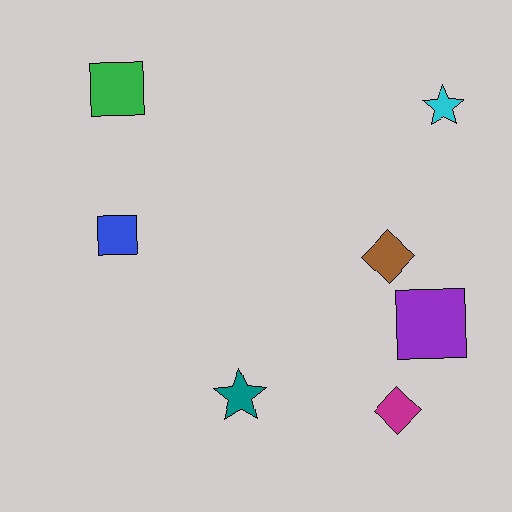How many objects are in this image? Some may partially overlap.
There are 7 objects.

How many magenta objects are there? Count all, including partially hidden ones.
There is 1 magenta object.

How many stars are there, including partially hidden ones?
There are 2 stars.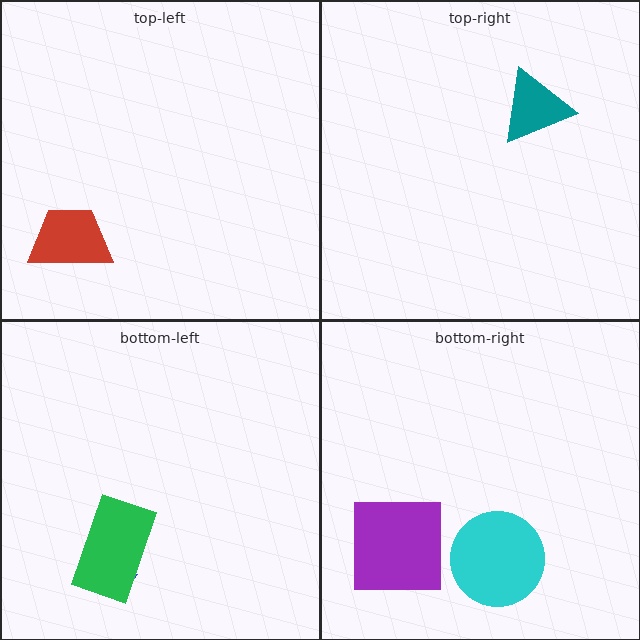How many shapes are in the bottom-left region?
2.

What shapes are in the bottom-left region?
The blue arrow, the green rectangle.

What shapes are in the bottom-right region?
The purple square, the cyan circle.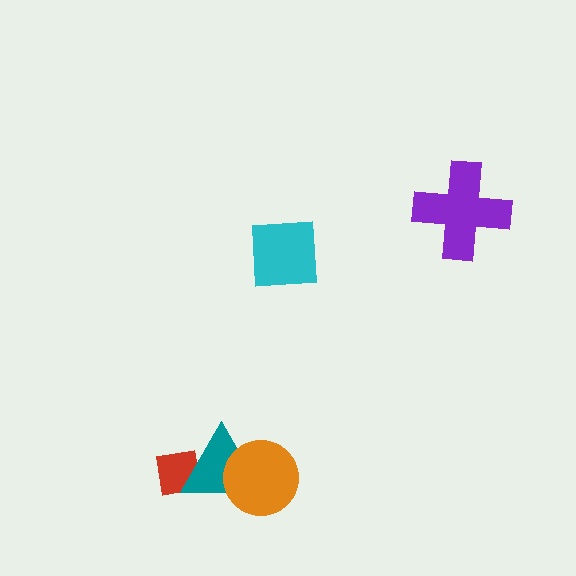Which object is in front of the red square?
The teal triangle is in front of the red square.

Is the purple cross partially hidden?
No, no other shape covers it.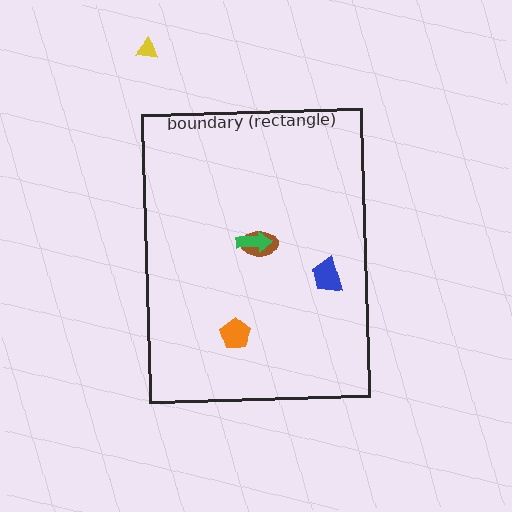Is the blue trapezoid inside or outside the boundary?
Inside.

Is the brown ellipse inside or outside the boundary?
Inside.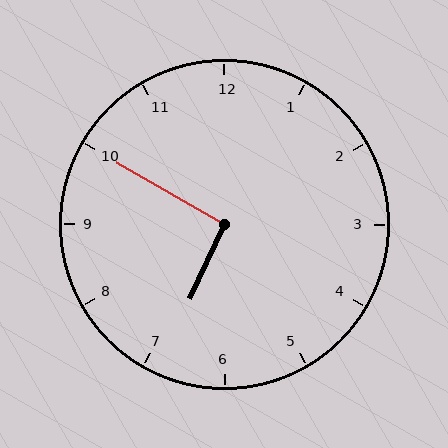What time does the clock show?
6:50.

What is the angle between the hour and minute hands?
Approximately 95 degrees.